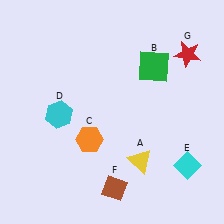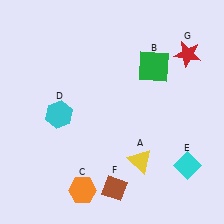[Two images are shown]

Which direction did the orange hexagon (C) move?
The orange hexagon (C) moved down.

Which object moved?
The orange hexagon (C) moved down.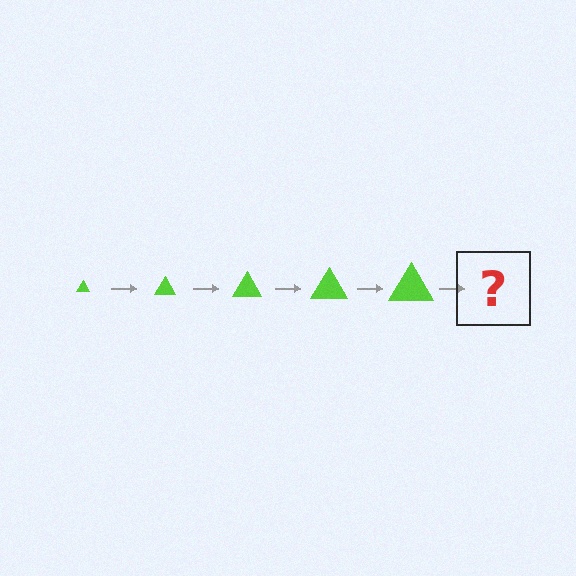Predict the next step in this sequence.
The next step is a lime triangle, larger than the previous one.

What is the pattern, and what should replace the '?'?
The pattern is that the triangle gets progressively larger each step. The '?' should be a lime triangle, larger than the previous one.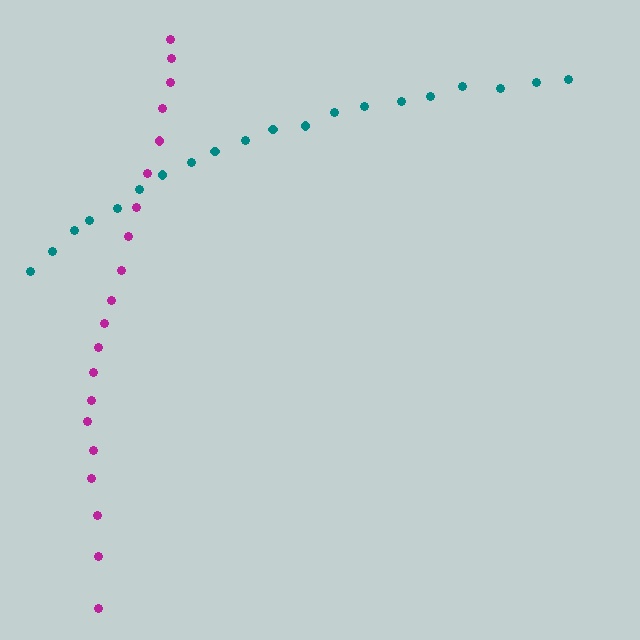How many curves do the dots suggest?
There are 2 distinct paths.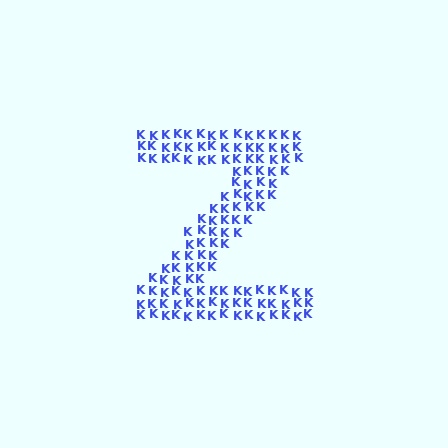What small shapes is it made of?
It is made of small letter K's.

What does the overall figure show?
The overall figure shows the letter Z.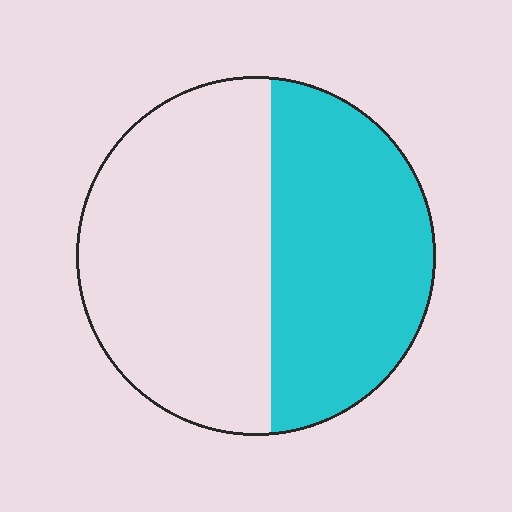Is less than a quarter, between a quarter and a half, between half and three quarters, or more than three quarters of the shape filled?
Between a quarter and a half.